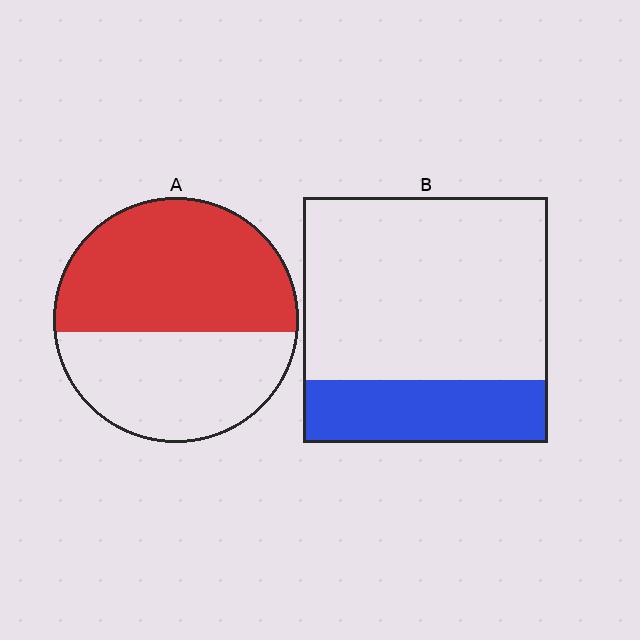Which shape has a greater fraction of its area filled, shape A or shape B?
Shape A.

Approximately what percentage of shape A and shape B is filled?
A is approximately 55% and B is approximately 25%.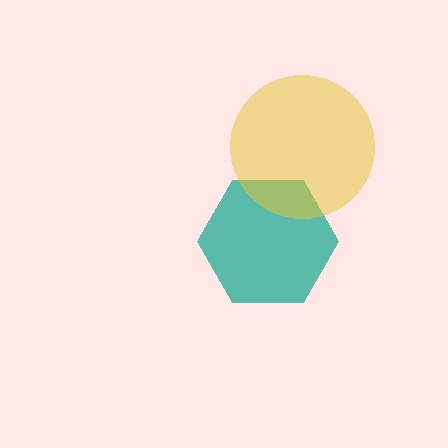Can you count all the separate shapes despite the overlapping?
Yes, there are 2 separate shapes.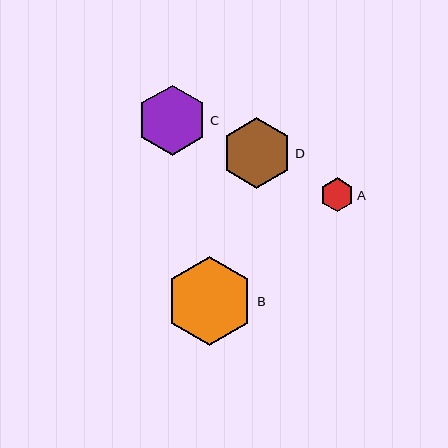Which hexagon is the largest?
Hexagon B is the largest with a size of approximately 89 pixels.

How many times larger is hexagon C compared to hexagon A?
Hexagon C is approximately 2.1 times the size of hexagon A.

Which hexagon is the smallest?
Hexagon A is the smallest with a size of approximately 34 pixels.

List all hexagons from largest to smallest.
From largest to smallest: B, D, C, A.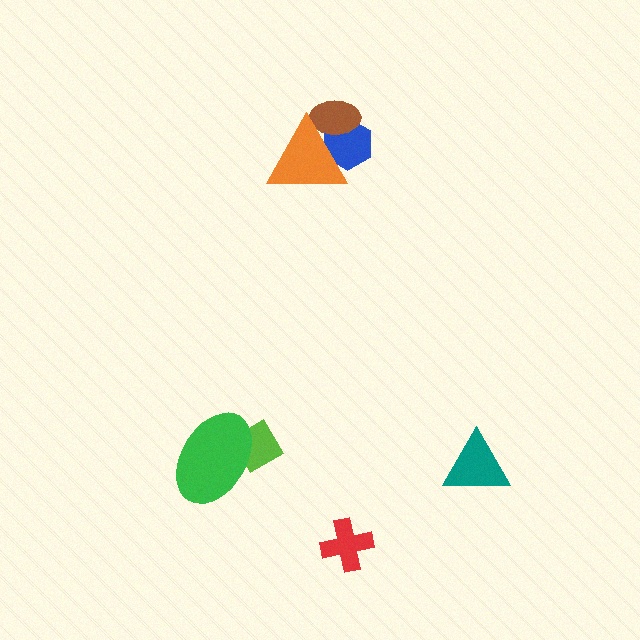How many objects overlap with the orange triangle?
2 objects overlap with the orange triangle.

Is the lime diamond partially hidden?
Yes, it is partially covered by another shape.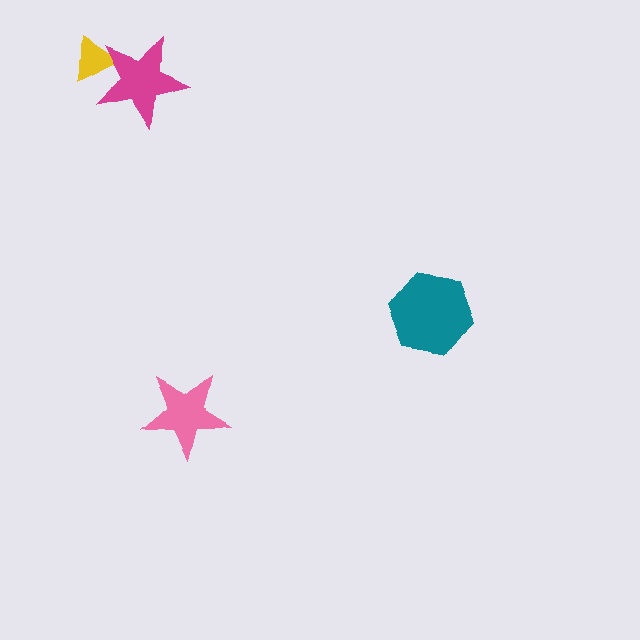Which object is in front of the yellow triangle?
The magenta star is in front of the yellow triangle.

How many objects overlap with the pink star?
0 objects overlap with the pink star.